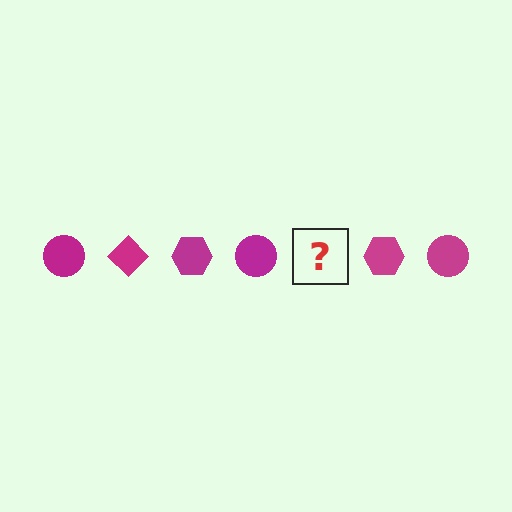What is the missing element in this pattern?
The missing element is a magenta diamond.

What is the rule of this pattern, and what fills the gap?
The rule is that the pattern cycles through circle, diamond, hexagon shapes in magenta. The gap should be filled with a magenta diamond.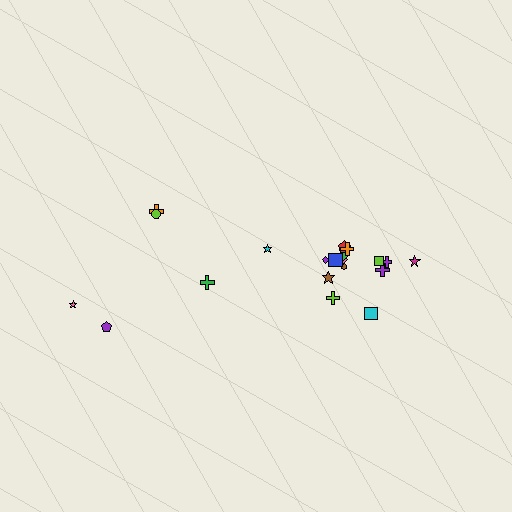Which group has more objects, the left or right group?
The right group.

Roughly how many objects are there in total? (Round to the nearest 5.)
Roughly 20 objects in total.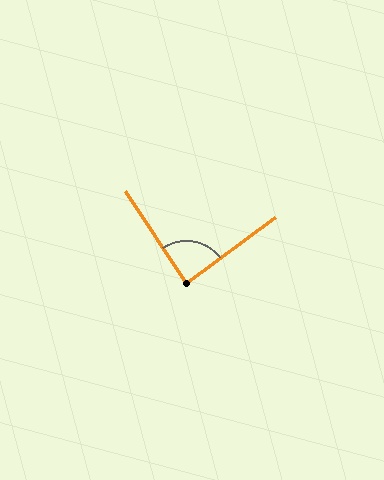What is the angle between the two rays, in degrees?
Approximately 86 degrees.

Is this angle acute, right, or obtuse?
It is approximately a right angle.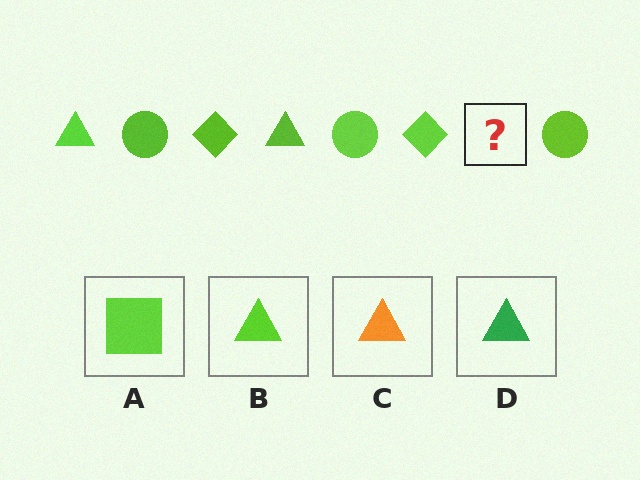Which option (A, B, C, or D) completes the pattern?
B.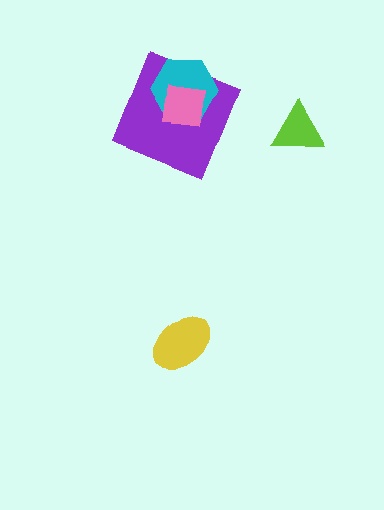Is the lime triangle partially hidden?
No, no other shape covers it.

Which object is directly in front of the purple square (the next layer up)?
The cyan hexagon is directly in front of the purple square.